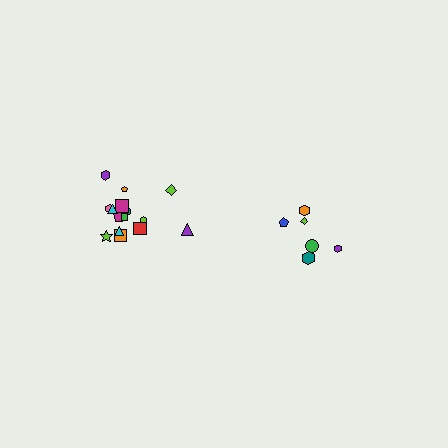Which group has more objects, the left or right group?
The left group.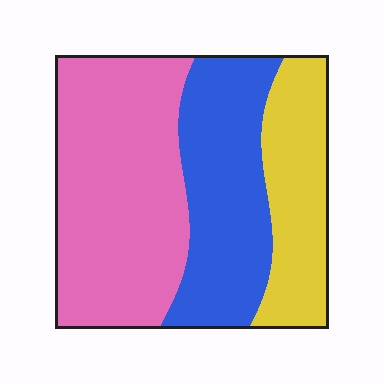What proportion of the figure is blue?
Blue takes up about one third (1/3) of the figure.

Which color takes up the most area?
Pink, at roughly 45%.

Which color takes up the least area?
Yellow, at roughly 25%.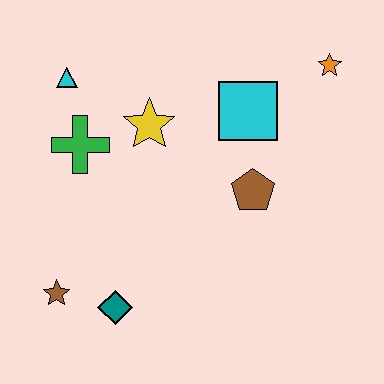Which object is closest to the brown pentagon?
The cyan square is closest to the brown pentagon.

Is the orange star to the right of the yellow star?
Yes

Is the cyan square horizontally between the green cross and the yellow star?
No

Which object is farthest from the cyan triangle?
The orange star is farthest from the cyan triangle.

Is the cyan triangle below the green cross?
No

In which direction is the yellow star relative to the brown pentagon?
The yellow star is to the left of the brown pentagon.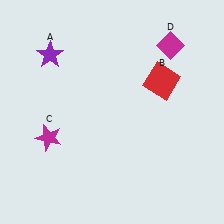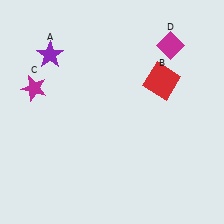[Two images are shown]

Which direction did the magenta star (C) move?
The magenta star (C) moved up.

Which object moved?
The magenta star (C) moved up.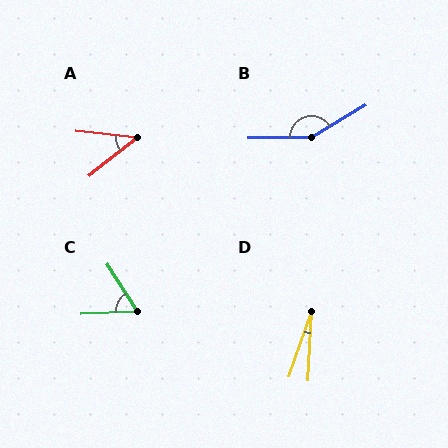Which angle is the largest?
B, at approximately 150 degrees.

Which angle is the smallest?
D, at approximately 16 degrees.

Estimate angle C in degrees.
Approximately 60 degrees.